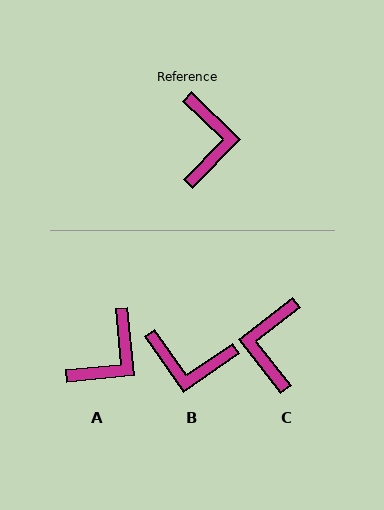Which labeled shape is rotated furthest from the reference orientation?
C, about 172 degrees away.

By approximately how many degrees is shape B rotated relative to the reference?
Approximately 101 degrees clockwise.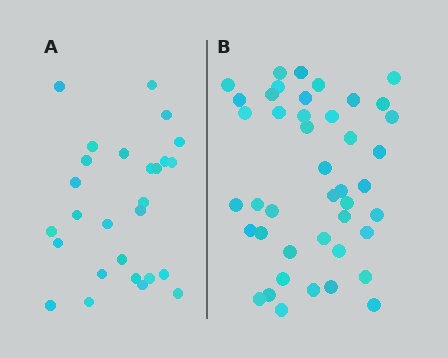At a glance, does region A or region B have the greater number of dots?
Region B (the right region) has more dots.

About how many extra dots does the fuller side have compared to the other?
Region B has approximately 15 more dots than region A.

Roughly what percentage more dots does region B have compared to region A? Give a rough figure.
About 60% more.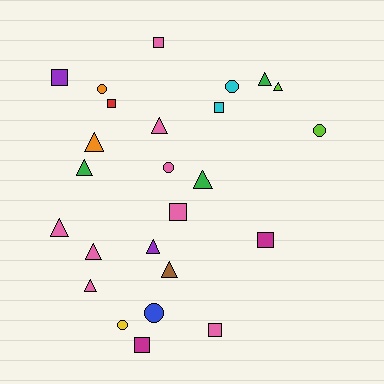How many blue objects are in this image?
There is 1 blue object.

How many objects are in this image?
There are 25 objects.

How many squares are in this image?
There are 8 squares.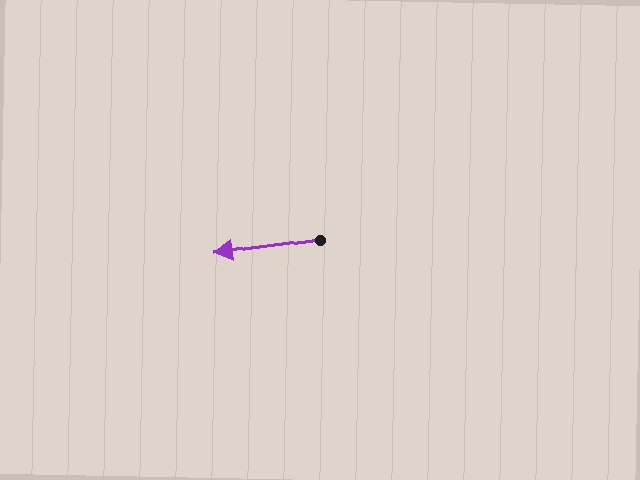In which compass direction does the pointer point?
West.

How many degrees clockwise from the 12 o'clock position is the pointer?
Approximately 262 degrees.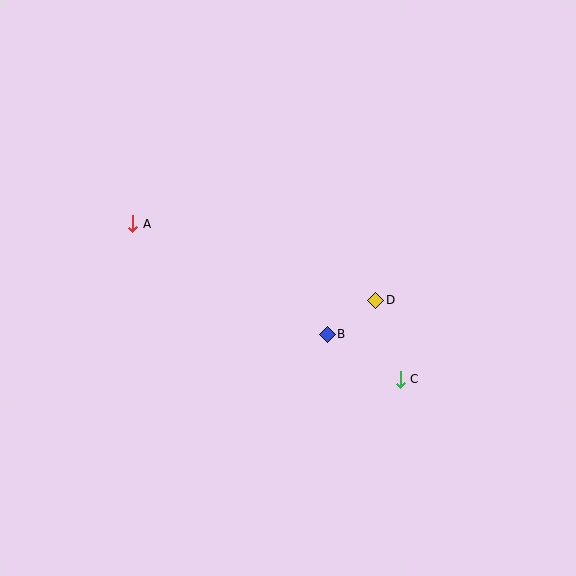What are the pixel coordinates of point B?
Point B is at (327, 334).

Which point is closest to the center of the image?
Point B at (327, 334) is closest to the center.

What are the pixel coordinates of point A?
Point A is at (133, 224).